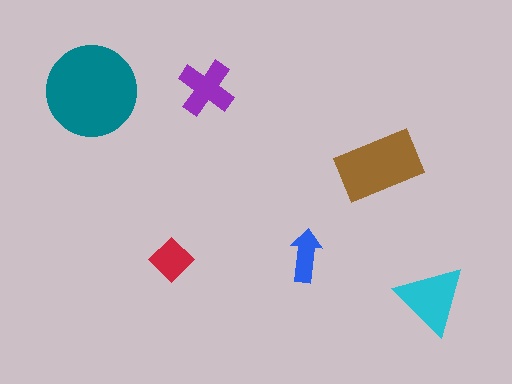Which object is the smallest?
The blue arrow.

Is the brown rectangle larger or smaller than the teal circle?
Smaller.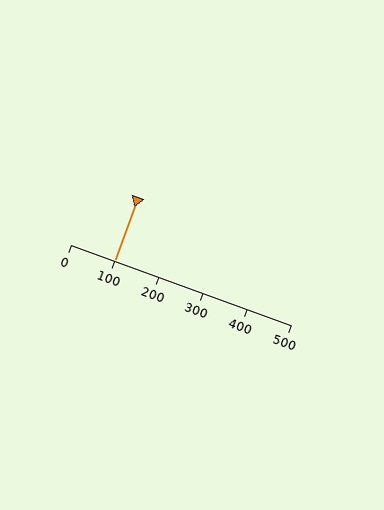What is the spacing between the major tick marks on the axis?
The major ticks are spaced 100 apart.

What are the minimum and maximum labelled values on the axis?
The axis runs from 0 to 500.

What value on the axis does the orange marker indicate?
The marker indicates approximately 100.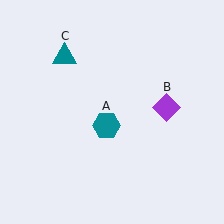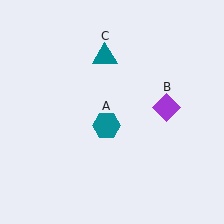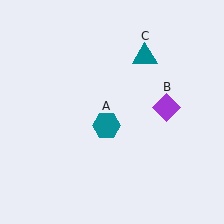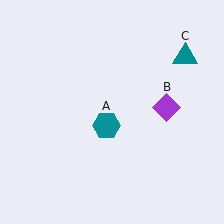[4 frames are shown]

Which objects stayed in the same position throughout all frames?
Teal hexagon (object A) and purple diamond (object B) remained stationary.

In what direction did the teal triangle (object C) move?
The teal triangle (object C) moved right.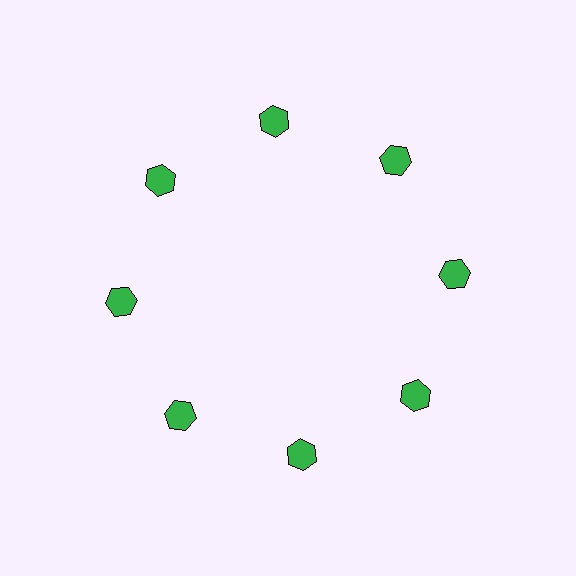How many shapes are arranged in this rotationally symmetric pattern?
There are 8 shapes, arranged in 8 groups of 1.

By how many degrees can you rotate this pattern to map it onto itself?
The pattern maps onto itself every 45 degrees of rotation.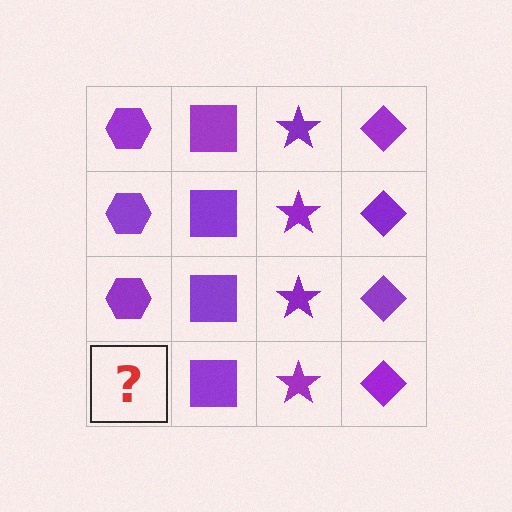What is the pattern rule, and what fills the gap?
The rule is that each column has a consistent shape. The gap should be filled with a purple hexagon.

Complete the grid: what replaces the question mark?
The question mark should be replaced with a purple hexagon.